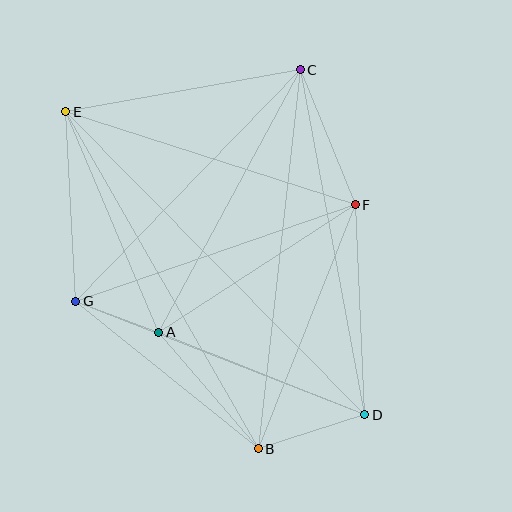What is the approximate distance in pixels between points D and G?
The distance between D and G is approximately 311 pixels.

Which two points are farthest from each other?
Points D and E are farthest from each other.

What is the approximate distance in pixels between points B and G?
The distance between B and G is approximately 235 pixels.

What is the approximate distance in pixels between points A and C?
The distance between A and C is approximately 298 pixels.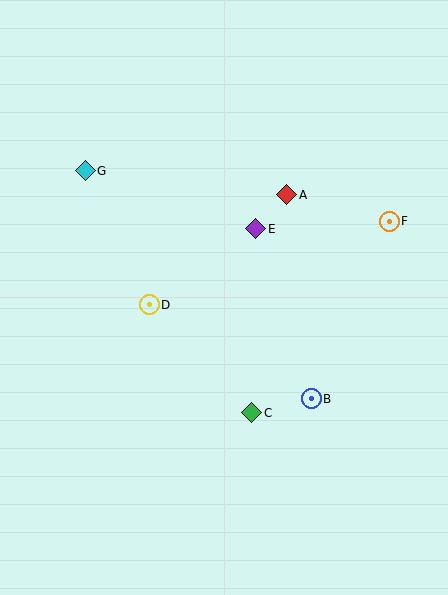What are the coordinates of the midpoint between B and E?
The midpoint between B and E is at (284, 314).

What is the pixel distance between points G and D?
The distance between G and D is 148 pixels.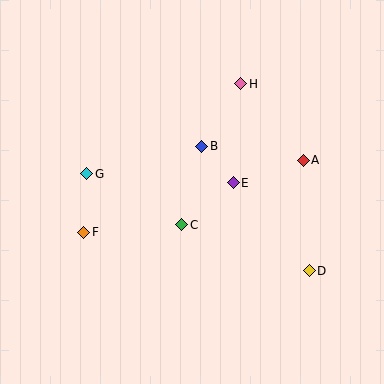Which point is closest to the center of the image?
Point C at (182, 225) is closest to the center.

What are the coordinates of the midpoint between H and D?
The midpoint between H and D is at (275, 177).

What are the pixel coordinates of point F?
Point F is at (84, 232).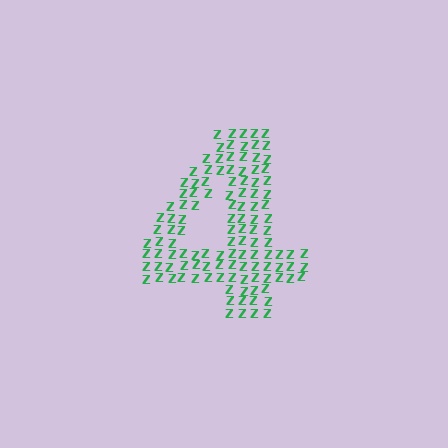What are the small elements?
The small elements are letter Z's.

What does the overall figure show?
The overall figure shows the digit 4.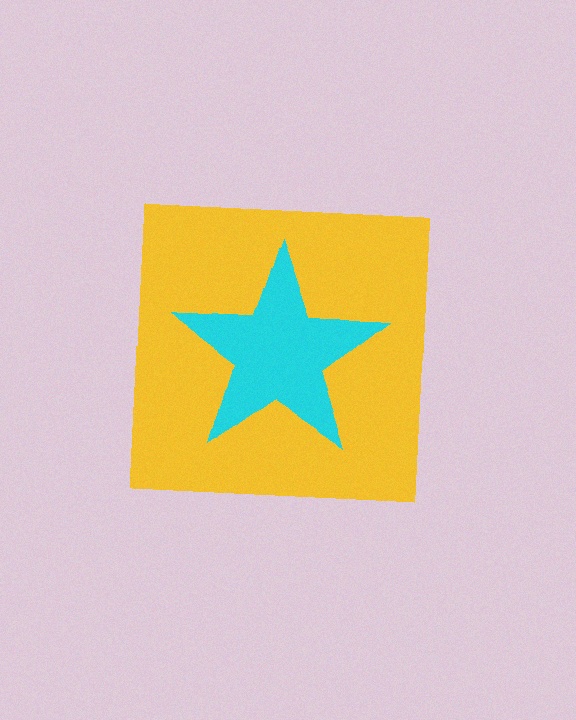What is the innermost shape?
The cyan star.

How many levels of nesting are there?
2.